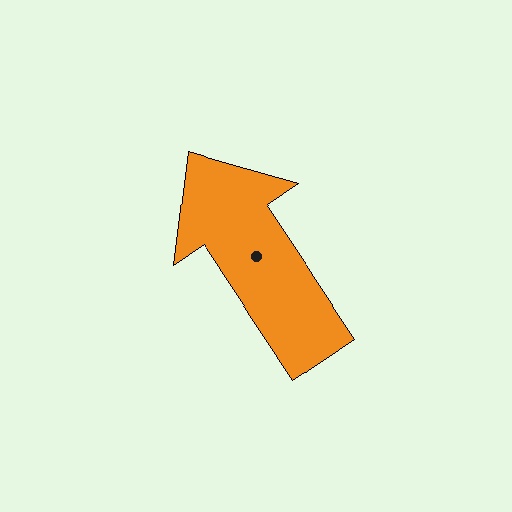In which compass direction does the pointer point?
Northwest.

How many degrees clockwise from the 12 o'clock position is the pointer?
Approximately 326 degrees.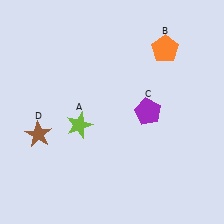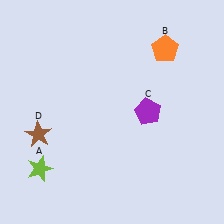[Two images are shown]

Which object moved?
The lime star (A) moved down.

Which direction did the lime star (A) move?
The lime star (A) moved down.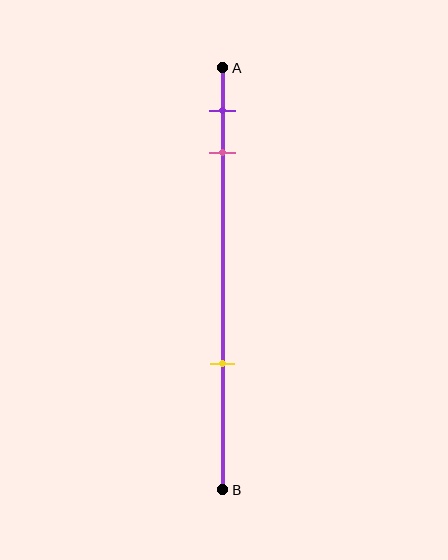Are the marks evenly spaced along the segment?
No, the marks are not evenly spaced.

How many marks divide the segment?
There are 3 marks dividing the segment.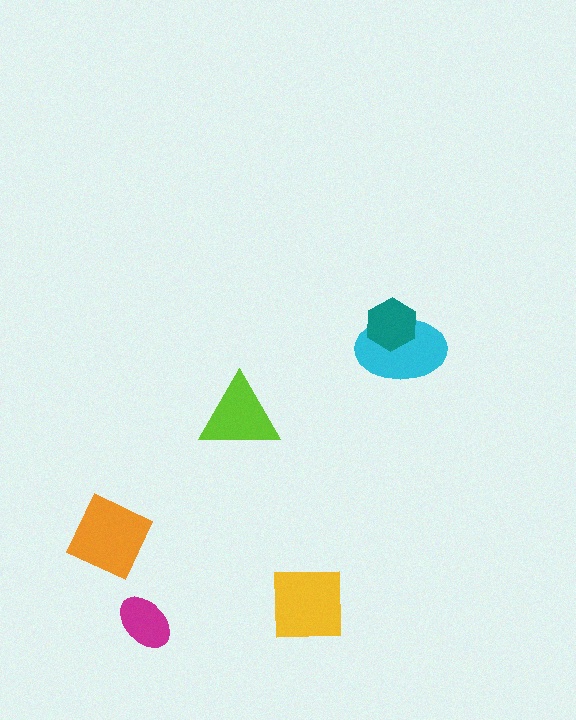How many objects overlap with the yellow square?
0 objects overlap with the yellow square.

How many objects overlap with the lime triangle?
0 objects overlap with the lime triangle.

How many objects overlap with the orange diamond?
0 objects overlap with the orange diamond.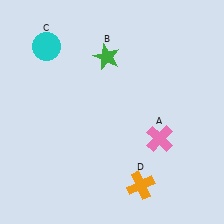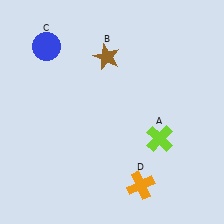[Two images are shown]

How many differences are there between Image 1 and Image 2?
There are 3 differences between the two images.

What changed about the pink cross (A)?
In Image 1, A is pink. In Image 2, it changed to lime.